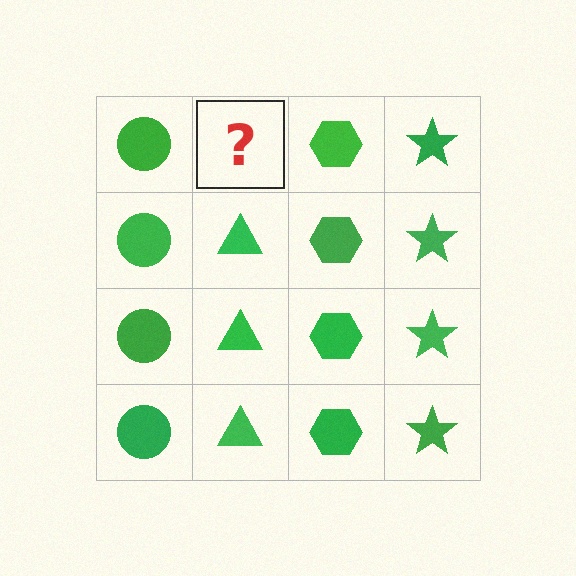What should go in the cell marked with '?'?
The missing cell should contain a green triangle.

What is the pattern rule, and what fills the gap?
The rule is that each column has a consistent shape. The gap should be filled with a green triangle.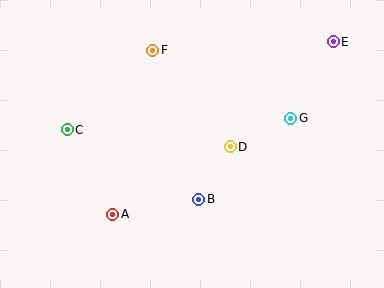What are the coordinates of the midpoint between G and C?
The midpoint between G and C is at (179, 124).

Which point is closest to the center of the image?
Point D at (230, 147) is closest to the center.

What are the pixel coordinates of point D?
Point D is at (230, 147).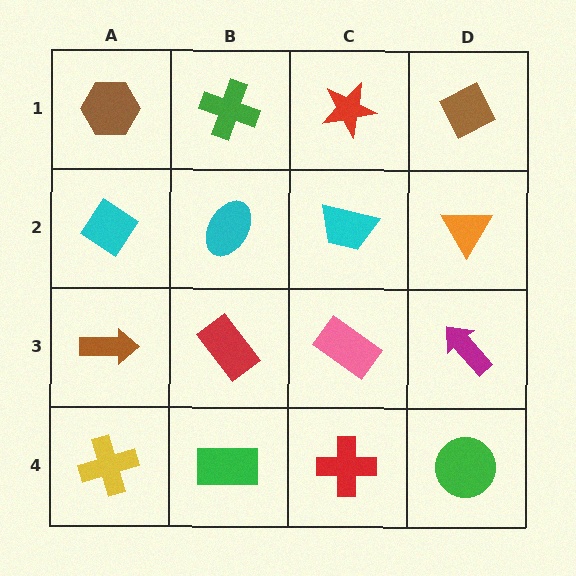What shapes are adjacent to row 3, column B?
A cyan ellipse (row 2, column B), a green rectangle (row 4, column B), a brown arrow (row 3, column A), a pink rectangle (row 3, column C).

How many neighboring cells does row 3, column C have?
4.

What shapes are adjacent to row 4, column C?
A pink rectangle (row 3, column C), a green rectangle (row 4, column B), a green circle (row 4, column D).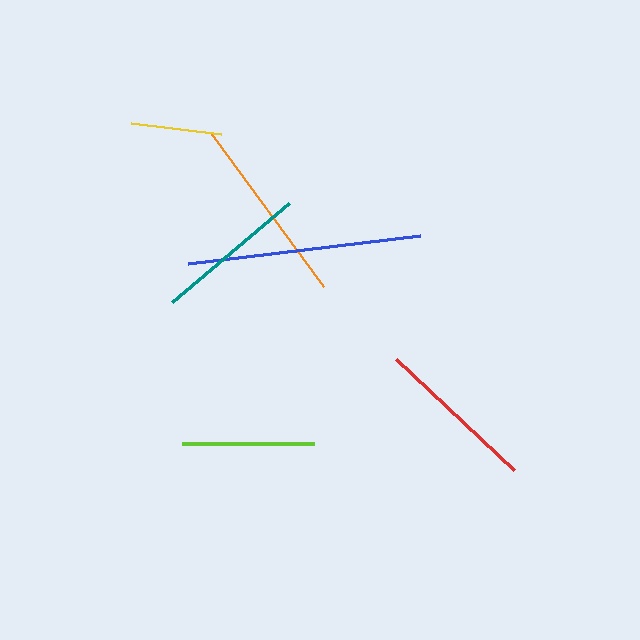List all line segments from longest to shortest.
From longest to shortest: blue, orange, red, teal, lime, yellow.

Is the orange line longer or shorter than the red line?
The orange line is longer than the red line.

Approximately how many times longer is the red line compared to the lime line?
The red line is approximately 1.2 times the length of the lime line.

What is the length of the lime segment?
The lime segment is approximately 131 pixels long.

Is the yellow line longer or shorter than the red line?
The red line is longer than the yellow line.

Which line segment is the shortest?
The yellow line is the shortest at approximately 91 pixels.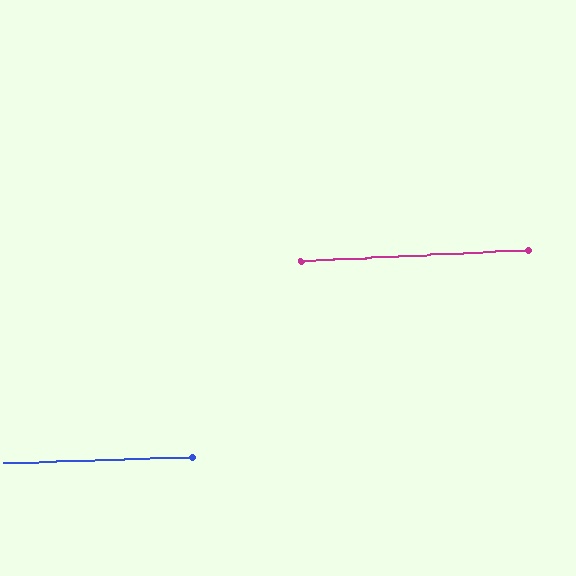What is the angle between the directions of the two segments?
Approximately 1 degree.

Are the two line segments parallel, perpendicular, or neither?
Parallel — their directions differ by only 1.2°.